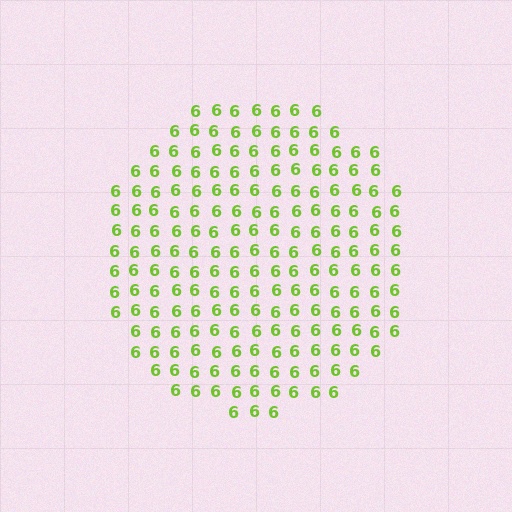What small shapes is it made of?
It is made of small digit 6's.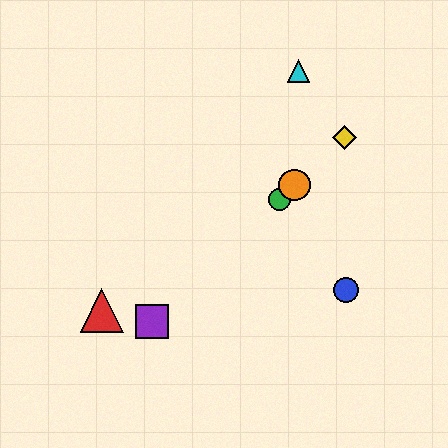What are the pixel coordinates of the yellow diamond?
The yellow diamond is at (345, 137).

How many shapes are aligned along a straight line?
4 shapes (the green circle, the yellow diamond, the purple square, the orange circle) are aligned along a straight line.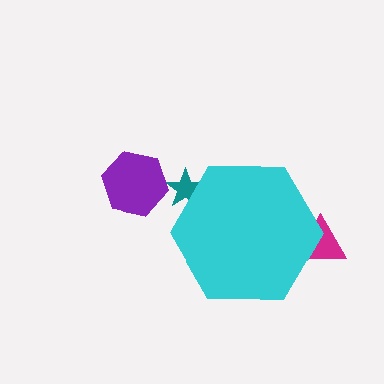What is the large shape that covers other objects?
A cyan hexagon.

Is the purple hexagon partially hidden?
No, the purple hexagon is fully visible.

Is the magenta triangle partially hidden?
Yes, the magenta triangle is partially hidden behind the cyan hexagon.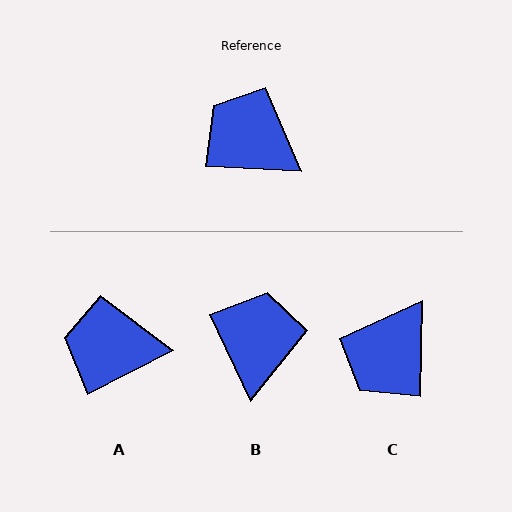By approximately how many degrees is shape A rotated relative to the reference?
Approximately 30 degrees counter-clockwise.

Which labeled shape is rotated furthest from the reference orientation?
C, about 91 degrees away.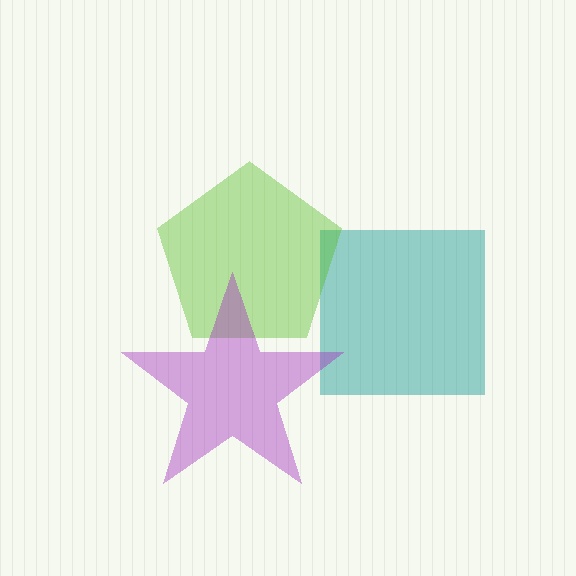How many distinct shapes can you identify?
There are 3 distinct shapes: a teal square, a lime pentagon, a purple star.